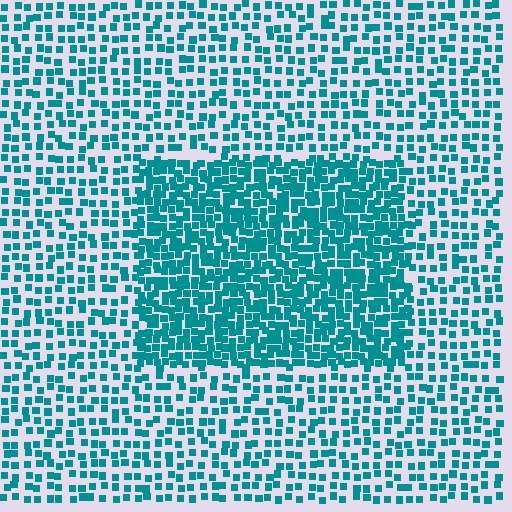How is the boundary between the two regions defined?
The boundary is defined by a change in element density (approximately 2.0x ratio). All elements are the same color, size, and shape.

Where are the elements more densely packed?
The elements are more densely packed inside the rectangle boundary.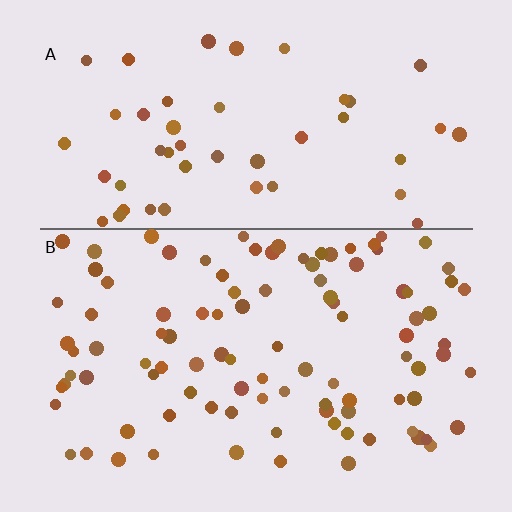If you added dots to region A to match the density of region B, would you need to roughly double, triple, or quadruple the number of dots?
Approximately double.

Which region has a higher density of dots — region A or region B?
B (the bottom).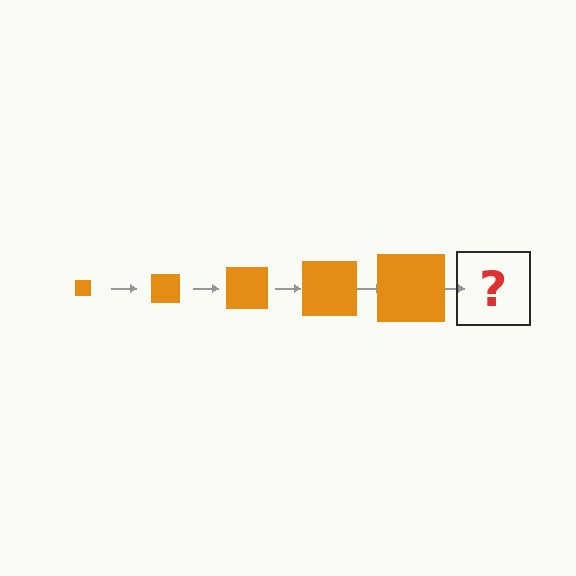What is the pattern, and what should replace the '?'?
The pattern is that the square gets progressively larger each step. The '?' should be an orange square, larger than the previous one.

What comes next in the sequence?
The next element should be an orange square, larger than the previous one.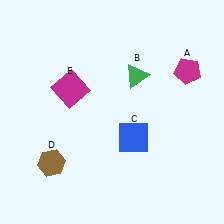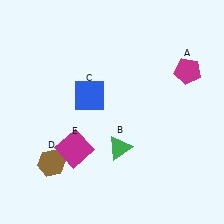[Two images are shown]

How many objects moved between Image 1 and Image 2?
3 objects moved between the two images.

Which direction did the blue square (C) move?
The blue square (C) moved left.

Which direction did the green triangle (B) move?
The green triangle (B) moved down.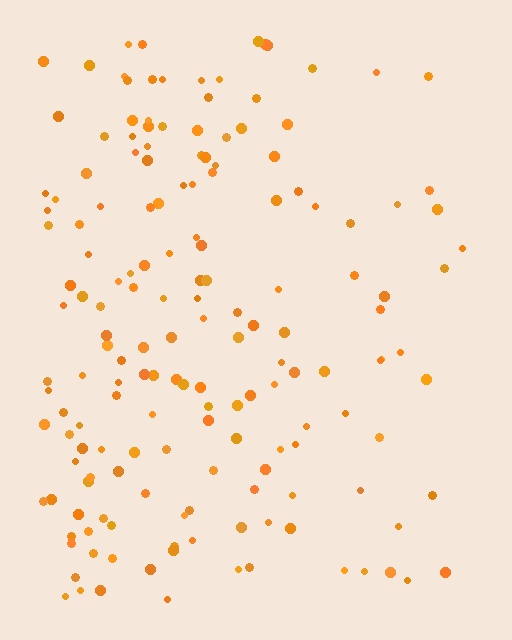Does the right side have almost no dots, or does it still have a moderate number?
Still a moderate number, just noticeably fewer than the left.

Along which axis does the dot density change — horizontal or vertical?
Horizontal.